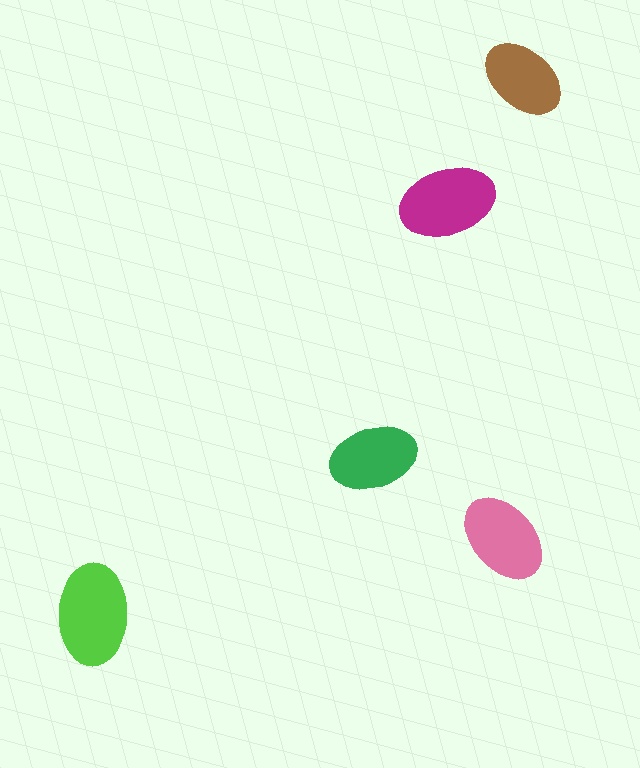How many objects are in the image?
There are 5 objects in the image.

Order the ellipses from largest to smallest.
the lime one, the magenta one, the pink one, the green one, the brown one.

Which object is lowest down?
The lime ellipse is bottommost.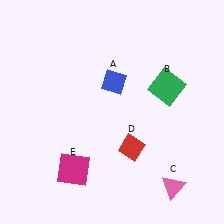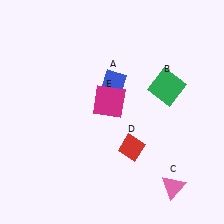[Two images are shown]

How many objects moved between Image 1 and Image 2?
1 object moved between the two images.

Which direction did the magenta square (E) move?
The magenta square (E) moved up.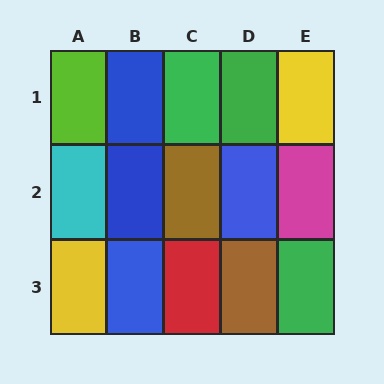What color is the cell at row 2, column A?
Cyan.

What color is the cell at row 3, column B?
Blue.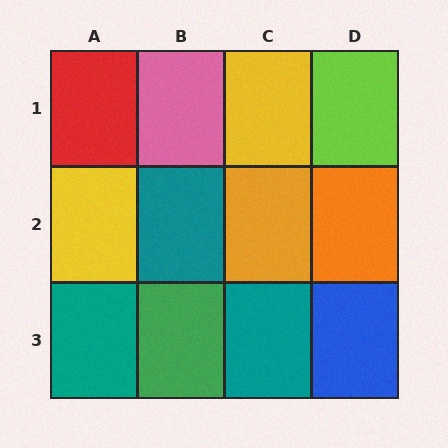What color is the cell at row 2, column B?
Teal.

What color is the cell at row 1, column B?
Pink.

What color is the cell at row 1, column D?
Lime.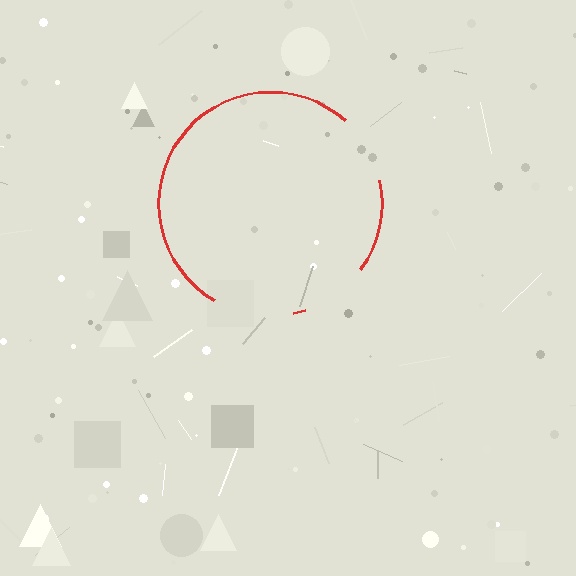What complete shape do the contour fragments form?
The contour fragments form a circle.